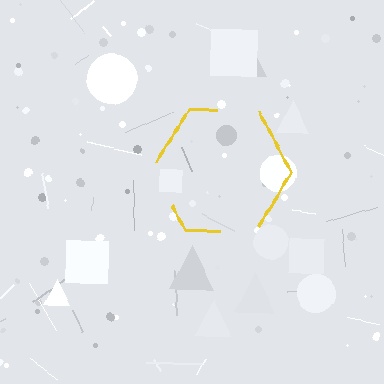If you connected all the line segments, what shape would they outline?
They would outline a hexagon.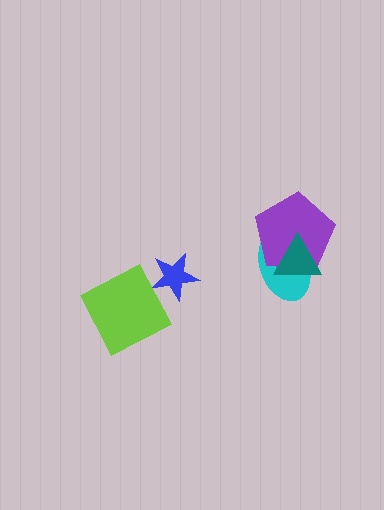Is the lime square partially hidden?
No, no other shape covers it.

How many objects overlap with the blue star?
0 objects overlap with the blue star.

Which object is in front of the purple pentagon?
The teal triangle is in front of the purple pentagon.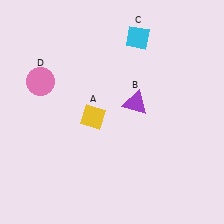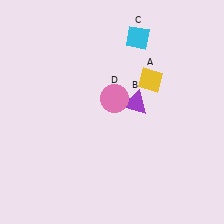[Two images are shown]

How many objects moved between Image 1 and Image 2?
2 objects moved between the two images.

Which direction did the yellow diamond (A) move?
The yellow diamond (A) moved right.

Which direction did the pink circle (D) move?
The pink circle (D) moved right.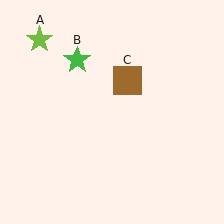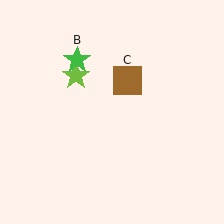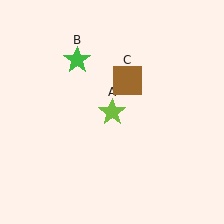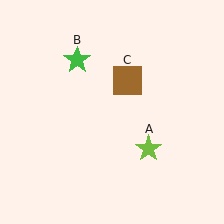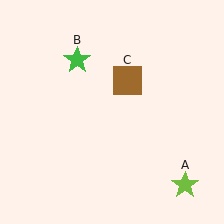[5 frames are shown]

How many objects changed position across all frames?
1 object changed position: lime star (object A).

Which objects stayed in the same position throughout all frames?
Green star (object B) and brown square (object C) remained stationary.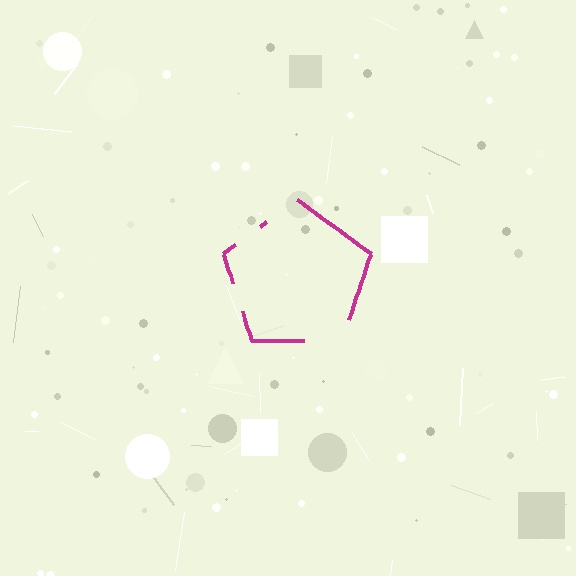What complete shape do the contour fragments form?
The contour fragments form a pentagon.